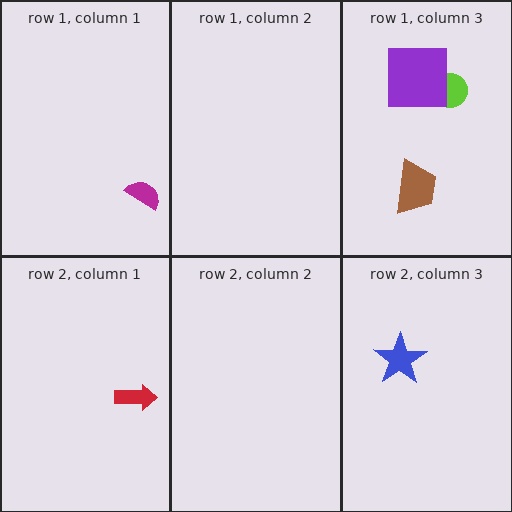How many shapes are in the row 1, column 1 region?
1.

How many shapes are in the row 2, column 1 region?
1.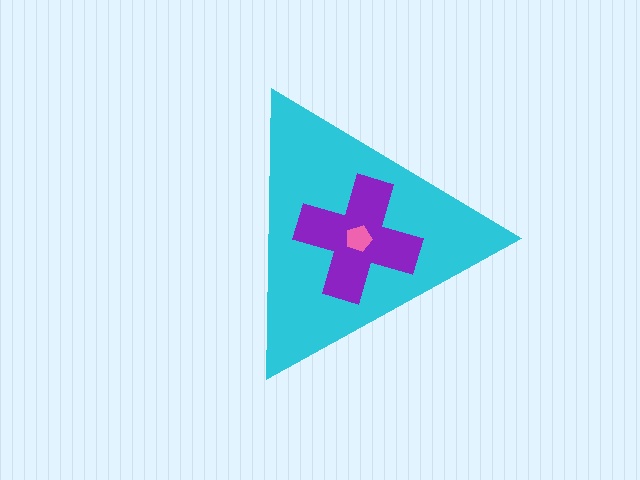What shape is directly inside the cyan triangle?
The purple cross.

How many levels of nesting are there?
3.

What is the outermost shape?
The cyan triangle.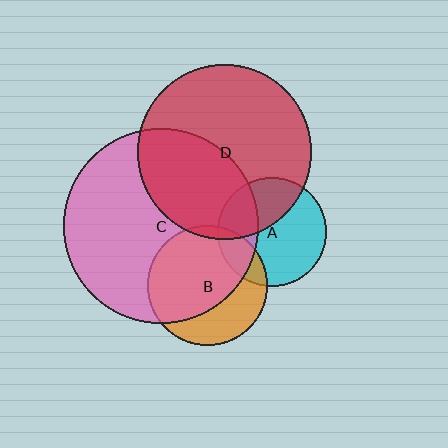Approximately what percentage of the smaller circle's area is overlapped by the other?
Approximately 5%.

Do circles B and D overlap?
Yes.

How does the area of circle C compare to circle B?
Approximately 2.7 times.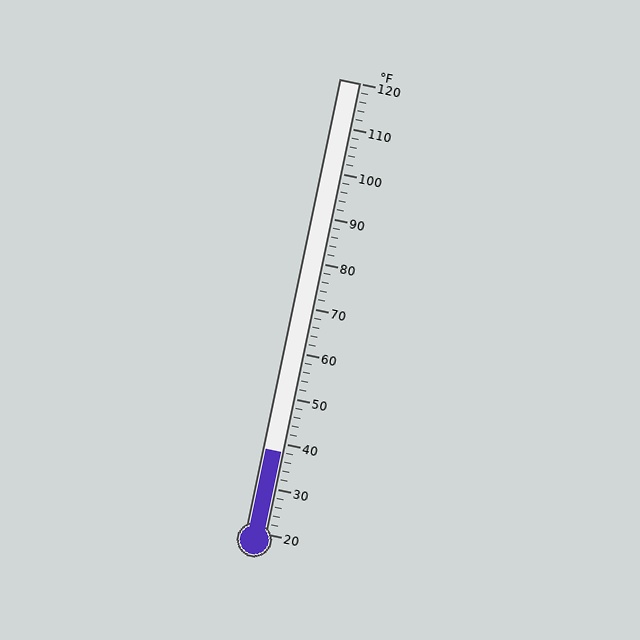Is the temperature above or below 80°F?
The temperature is below 80°F.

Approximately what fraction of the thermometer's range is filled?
The thermometer is filled to approximately 20% of its range.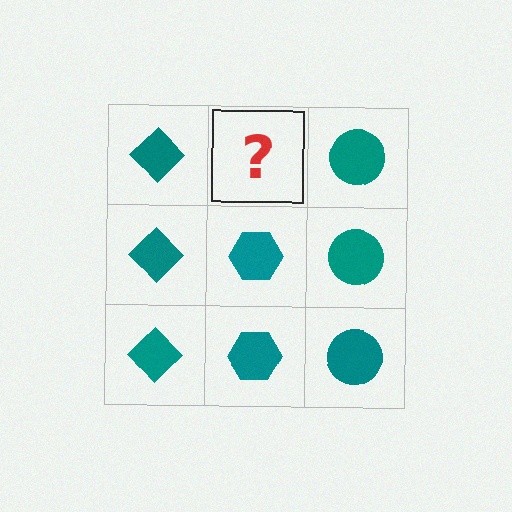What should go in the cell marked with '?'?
The missing cell should contain a teal hexagon.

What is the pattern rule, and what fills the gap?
The rule is that each column has a consistent shape. The gap should be filled with a teal hexagon.